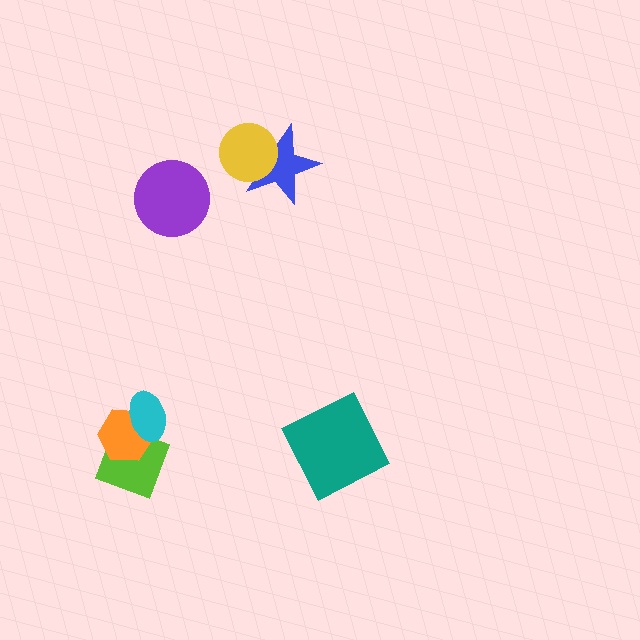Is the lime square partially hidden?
Yes, it is partially covered by another shape.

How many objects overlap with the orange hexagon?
2 objects overlap with the orange hexagon.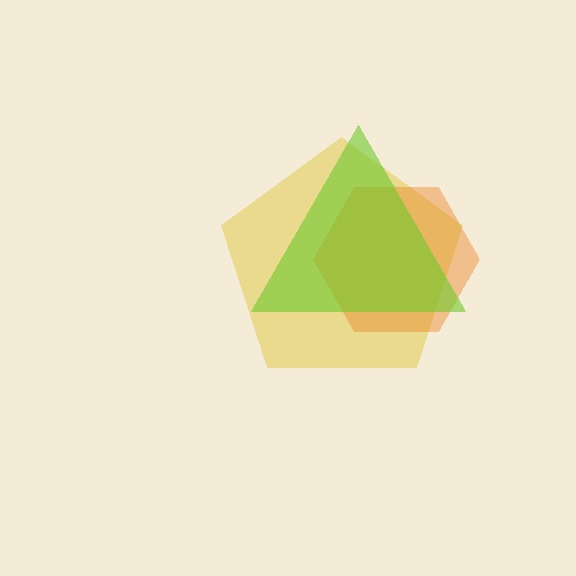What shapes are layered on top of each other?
The layered shapes are: a yellow pentagon, an orange hexagon, a lime triangle.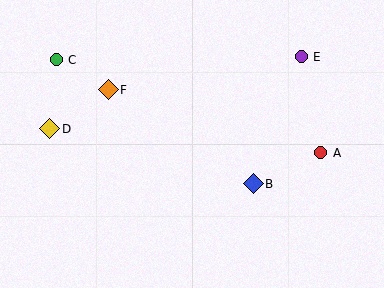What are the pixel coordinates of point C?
Point C is at (56, 60).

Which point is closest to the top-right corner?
Point E is closest to the top-right corner.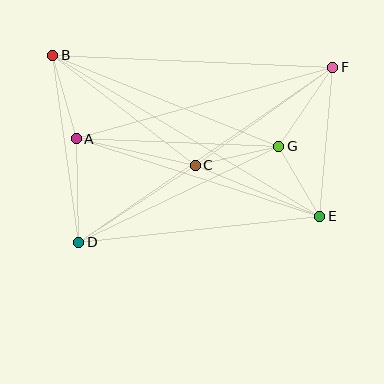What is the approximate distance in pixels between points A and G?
The distance between A and G is approximately 203 pixels.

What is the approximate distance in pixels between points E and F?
The distance between E and F is approximately 150 pixels.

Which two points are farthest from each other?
Points B and E are farthest from each other.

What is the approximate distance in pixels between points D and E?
The distance between D and E is approximately 243 pixels.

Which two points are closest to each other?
Points E and G are closest to each other.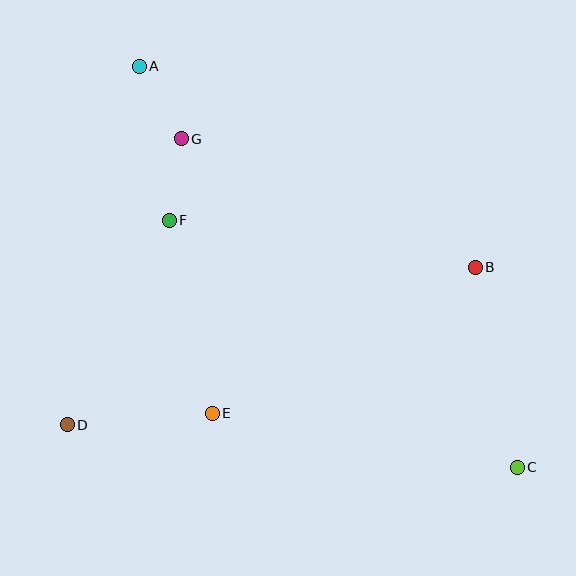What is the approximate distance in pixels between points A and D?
The distance between A and D is approximately 366 pixels.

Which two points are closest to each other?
Points F and G are closest to each other.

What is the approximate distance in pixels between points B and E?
The distance between B and E is approximately 301 pixels.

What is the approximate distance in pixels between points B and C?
The distance between B and C is approximately 204 pixels.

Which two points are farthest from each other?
Points A and C are farthest from each other.